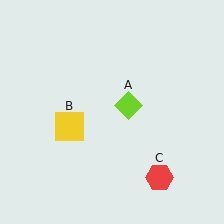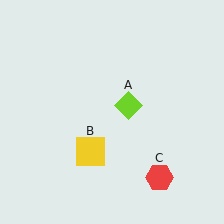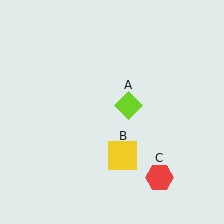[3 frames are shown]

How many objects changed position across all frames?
1 object changed position: yellow square (object B).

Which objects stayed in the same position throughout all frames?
Lime diamond (object A) and red hexagon (object C) remained stationary.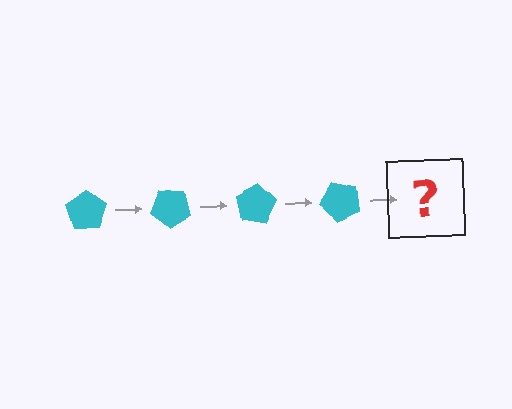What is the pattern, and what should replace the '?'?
The pattern is that the pentagon rotates 40 degrees each step. The '?' should be a cyan pentagon rotated 160 degrees.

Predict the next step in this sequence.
The next step is a cyan pentagon rotated 160 degrees.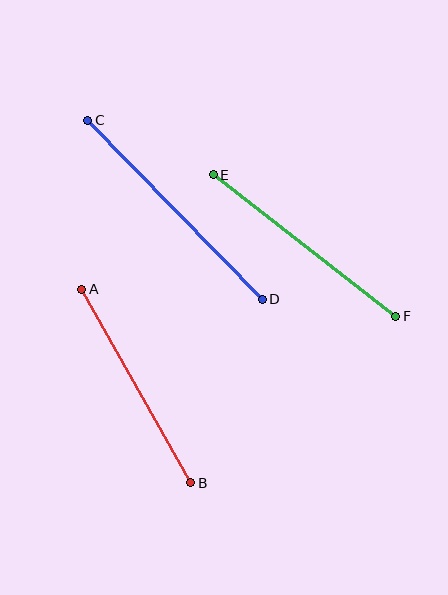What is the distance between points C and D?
The distance is approximately 250 pixels.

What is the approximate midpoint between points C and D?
The midpoint is at approximately (175, 210) pixels.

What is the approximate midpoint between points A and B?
The midpoint is at approximately (136, 386) pixels.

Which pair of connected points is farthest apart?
Points C and D are farthest apart.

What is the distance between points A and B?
The distance is approximately 222 pixels.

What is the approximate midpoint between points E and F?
The midpoint is at approximately (304, 246) pixels.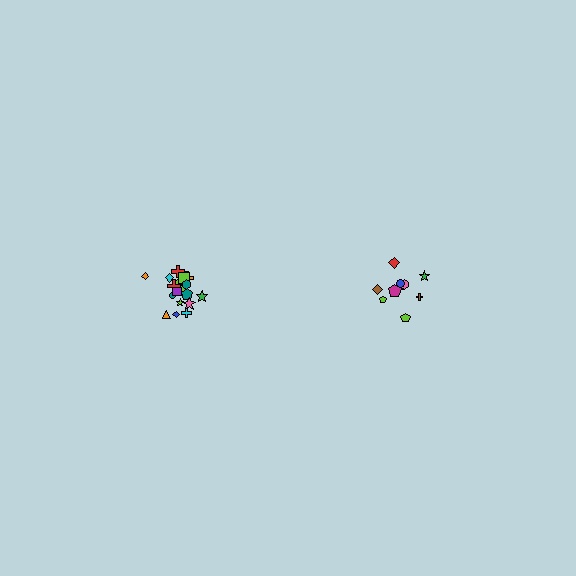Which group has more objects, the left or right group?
The left group.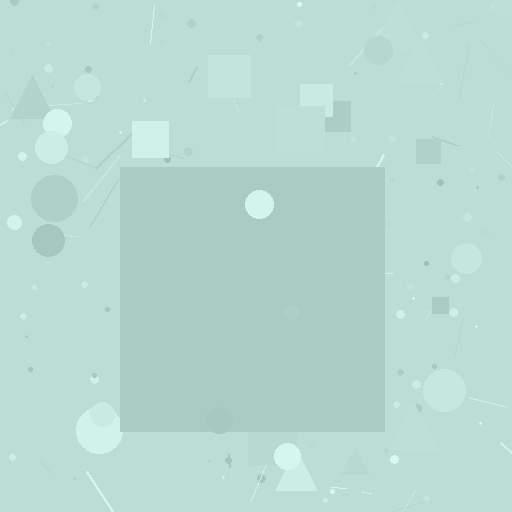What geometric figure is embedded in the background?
A square is embedded in the background.